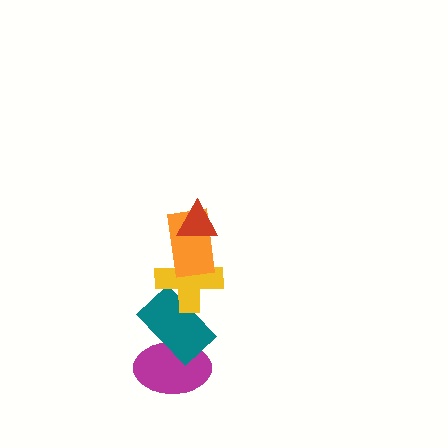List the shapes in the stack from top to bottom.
From top to bottom: the red triangle, the orange rectangle, the yellow cross, the teal rectangle, the magenta ellipse.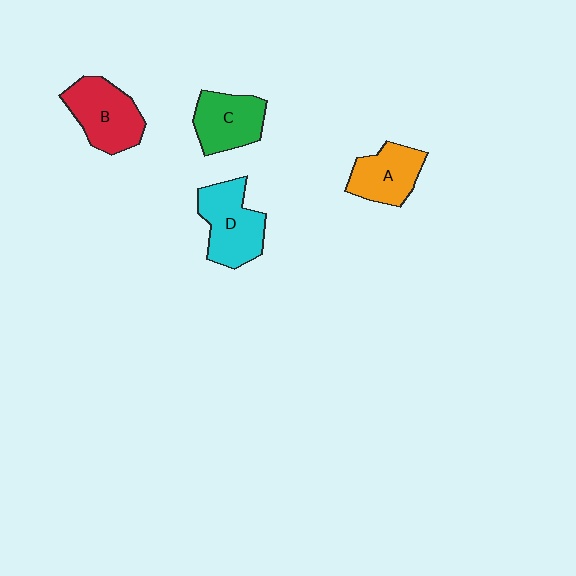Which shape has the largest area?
Shape D (cyan).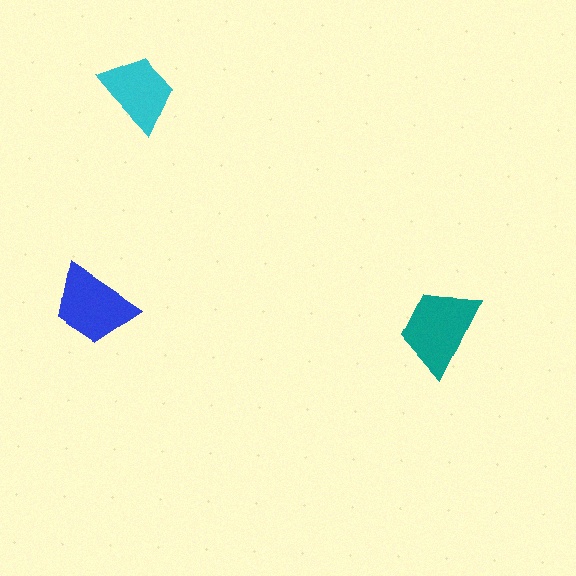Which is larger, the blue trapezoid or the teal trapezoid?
The teal one.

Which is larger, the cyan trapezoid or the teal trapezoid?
The teal one.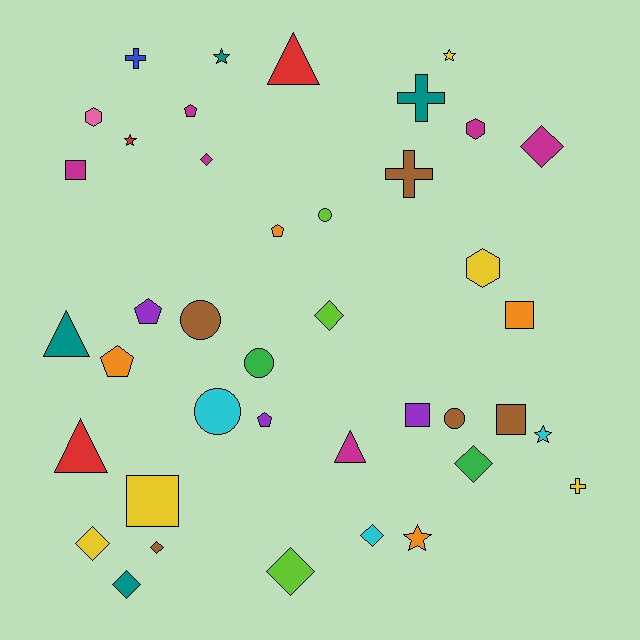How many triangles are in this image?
There are 4 triangles.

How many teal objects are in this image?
There are 4 teal objects.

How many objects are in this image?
There are 40 objects.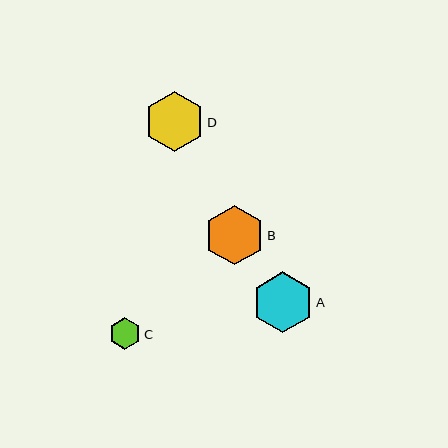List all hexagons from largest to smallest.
From largest to smallest: A, D, B, C.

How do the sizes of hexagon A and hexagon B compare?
Hexagon A and hexagon B are approximately the same size.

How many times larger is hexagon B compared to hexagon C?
Hexagon B is approximately 1.9 times the size of hexagon C.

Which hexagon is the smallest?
Hexagon C is the smallest with a size of approximately 32 pixels.